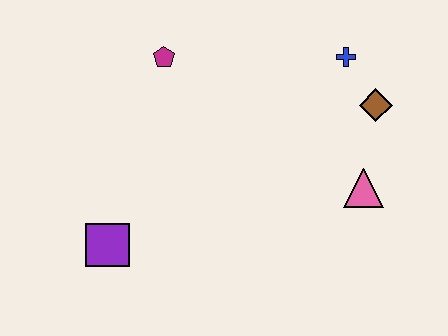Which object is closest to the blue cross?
The brown diamond is closest to the blue cross.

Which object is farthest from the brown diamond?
The purple square is farthest from the brown diamond.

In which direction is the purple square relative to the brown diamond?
The purple square is to the left of the brown diamond.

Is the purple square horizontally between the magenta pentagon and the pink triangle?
No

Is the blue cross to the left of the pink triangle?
Yes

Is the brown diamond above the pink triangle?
Yes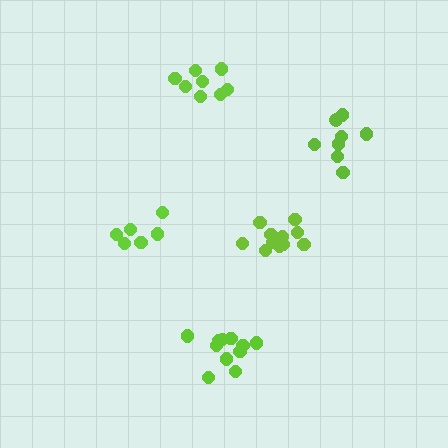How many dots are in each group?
Group 1: 6 dots, Group 2: 8 dots, Group 3: 8 dots, Group 4: 11 dots, Group 5: 11 dots (44 total).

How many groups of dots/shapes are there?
There are 5 groups.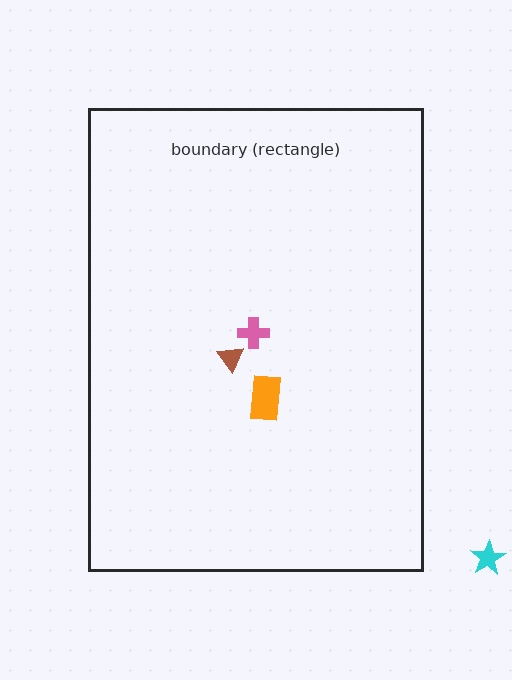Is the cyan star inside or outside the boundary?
Outside.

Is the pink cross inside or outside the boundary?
Inside.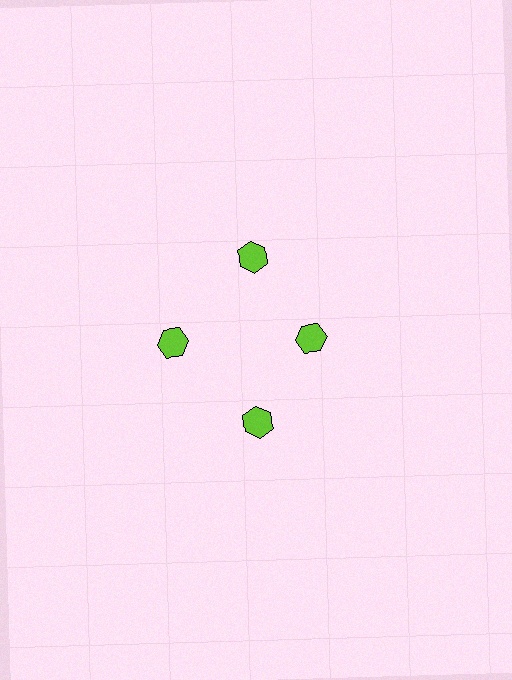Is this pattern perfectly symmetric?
No. The 4 lime hexagons are arranged in a ring, but one element near the 3 o'clock position is pulled inward toward the center, breaking the 4-fold rotational symmetry.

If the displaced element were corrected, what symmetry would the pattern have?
It would have 4-fold rotational symmetry — the pattern would map onto itself every 90 degrees.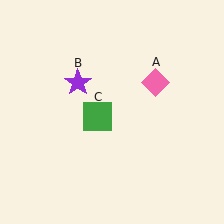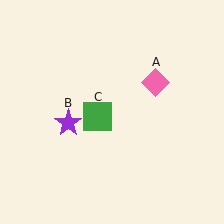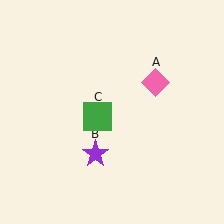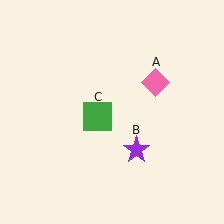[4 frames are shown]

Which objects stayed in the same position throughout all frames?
Pink diamond (object A) and green square (object C) remained stationary.